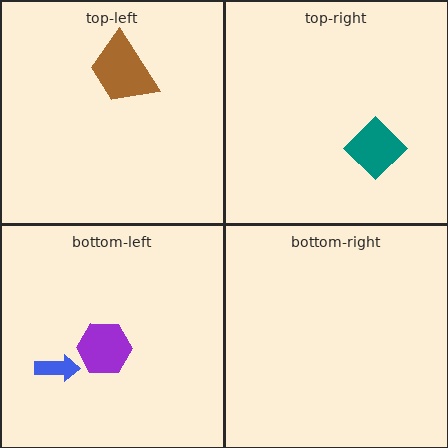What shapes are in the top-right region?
The teal diamond.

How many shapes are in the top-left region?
1.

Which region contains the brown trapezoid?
The top-left region.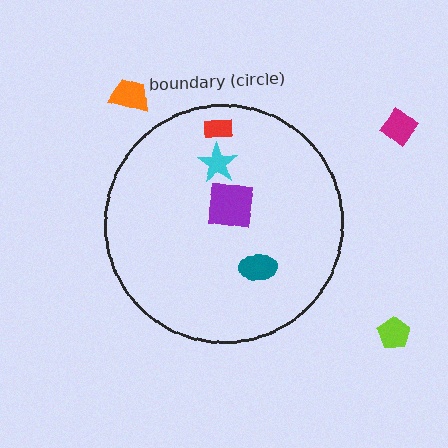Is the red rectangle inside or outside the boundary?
Inside.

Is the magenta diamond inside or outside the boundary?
Outside.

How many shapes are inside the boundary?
4 inside, 3 outside.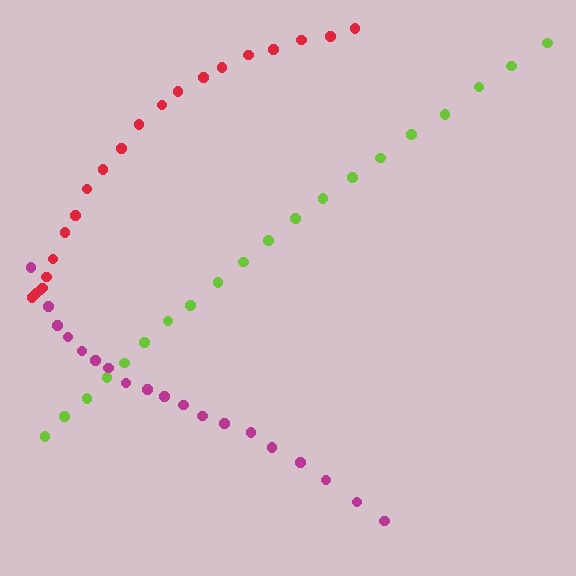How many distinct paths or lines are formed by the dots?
There are 3 distinct paths.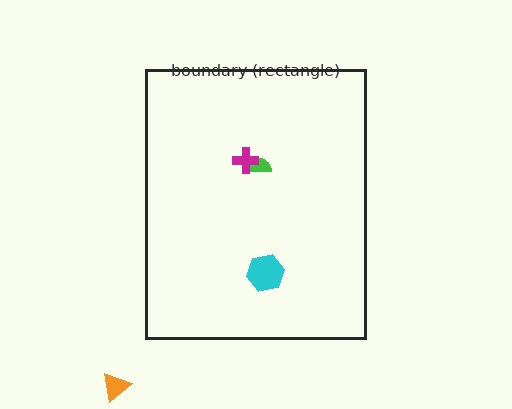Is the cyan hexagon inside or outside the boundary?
Inside.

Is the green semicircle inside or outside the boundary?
Inside.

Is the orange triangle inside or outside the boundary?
Outside.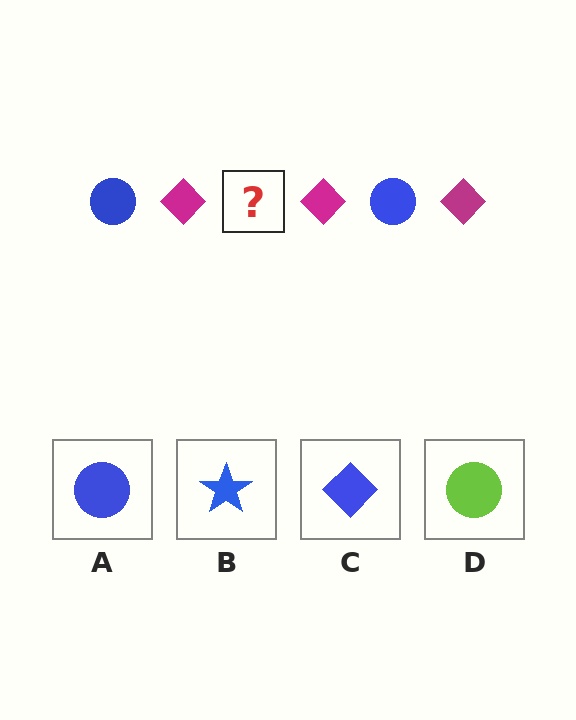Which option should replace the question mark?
Option A.